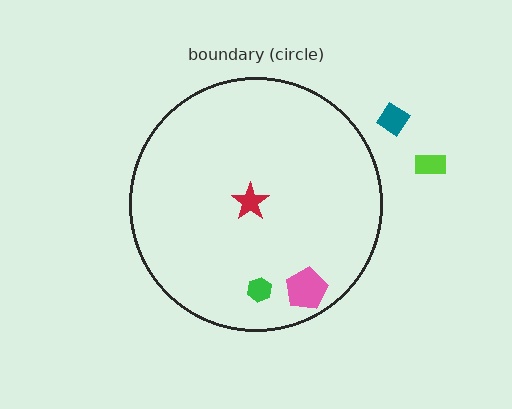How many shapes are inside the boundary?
3 inside, 2 outside.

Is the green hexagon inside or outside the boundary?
Inside.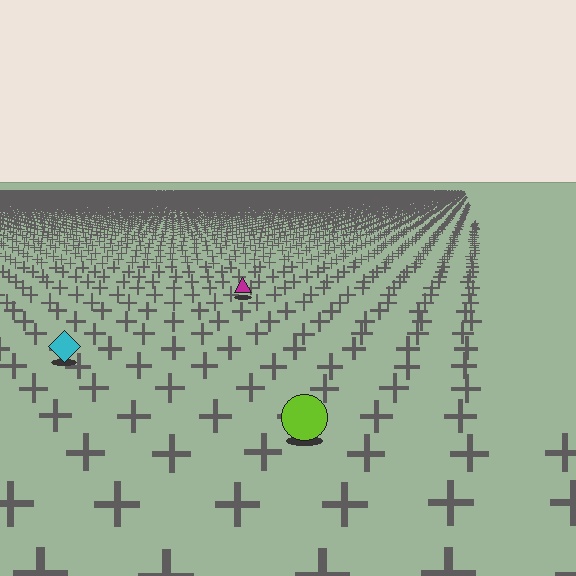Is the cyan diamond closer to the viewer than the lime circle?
No. The lime circle is closer — you can tell from the texture gradient: the ground texture is coarser near it.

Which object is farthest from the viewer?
The magenta triangle is farthest from the viewer. It appears smaller and the ground texture around it is denser.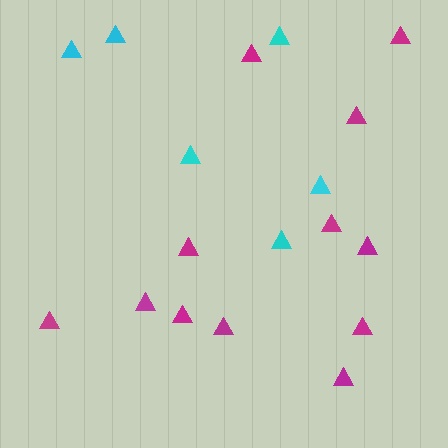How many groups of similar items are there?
There are 2 groups: one group of cyan triangles (6) and one group of magenta triangles (12).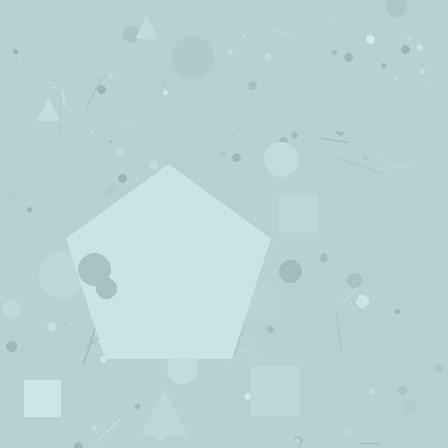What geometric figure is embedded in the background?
A pentagon is embedded in the background.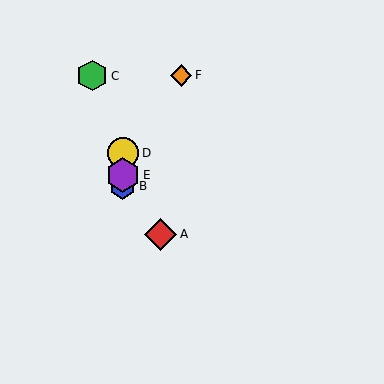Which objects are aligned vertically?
Objects B, D, E are aligned vertically.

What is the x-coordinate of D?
Object D is at x≈123.